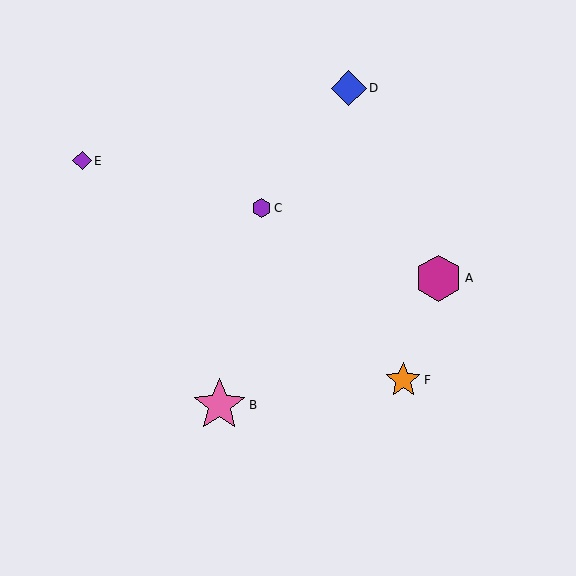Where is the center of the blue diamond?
The center of the blue diamond is at (349, 88).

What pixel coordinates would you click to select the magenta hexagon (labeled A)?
Click at (439, 278) to select the magenta hexagon A.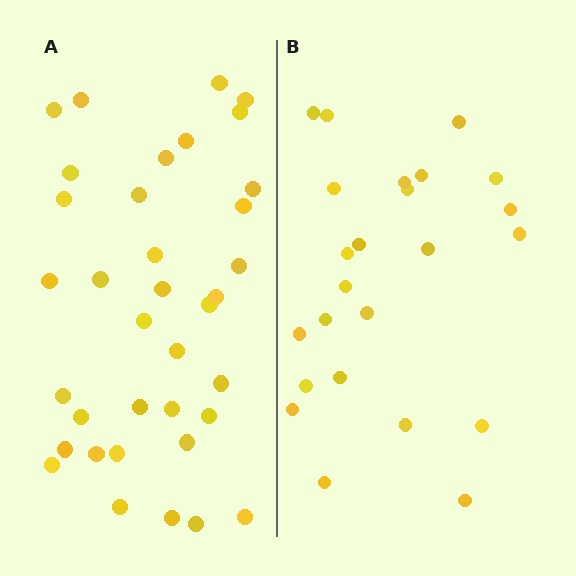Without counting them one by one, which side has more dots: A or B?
Region A (the left region) has more dots.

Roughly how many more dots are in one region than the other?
Region A has roughly 12 or so more dots than region B.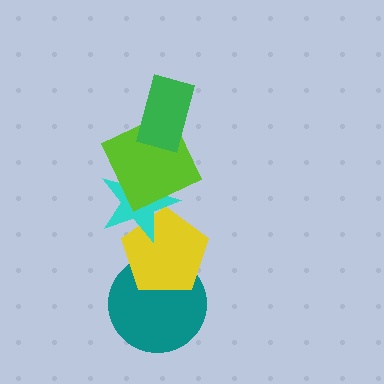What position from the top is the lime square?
The lime square is 2nd from the top.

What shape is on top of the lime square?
The green rectangle is on top of the lime square.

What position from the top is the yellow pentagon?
The yellow pentagon is 4th from the top.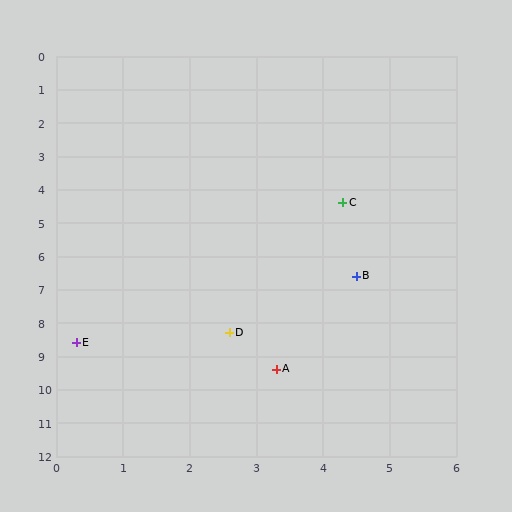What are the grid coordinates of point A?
Point A is at approximately (3.3, 9.4).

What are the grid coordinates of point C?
Point C is at approximately (4.3, 4.4).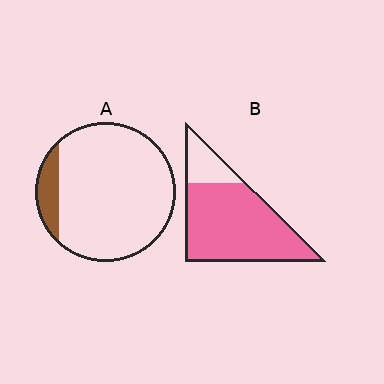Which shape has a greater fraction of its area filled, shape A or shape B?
Shape B.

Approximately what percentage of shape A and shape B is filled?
A is approximately 10% and B is approximately 80%.